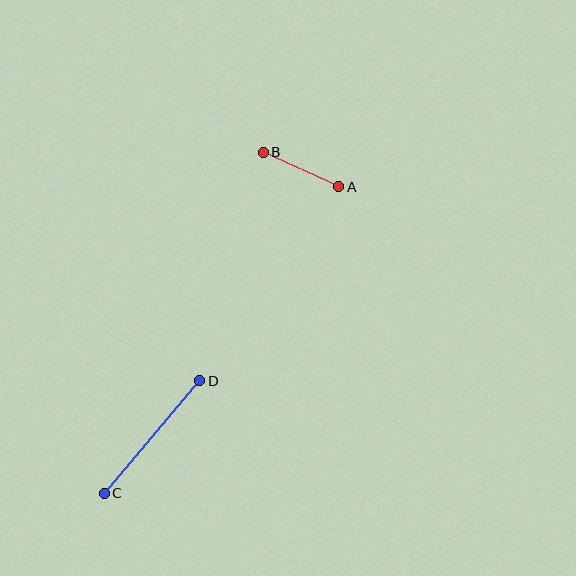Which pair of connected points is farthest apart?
Points C and D are farthest apart.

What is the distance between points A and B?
The distance is approximately 83 pixels.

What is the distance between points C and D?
The distance is approximately 147 pixels.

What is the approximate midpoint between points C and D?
The midpoint is at approximately (152, 437) pixels.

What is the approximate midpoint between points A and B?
The midpoint is at approximately (301, 170) pixels.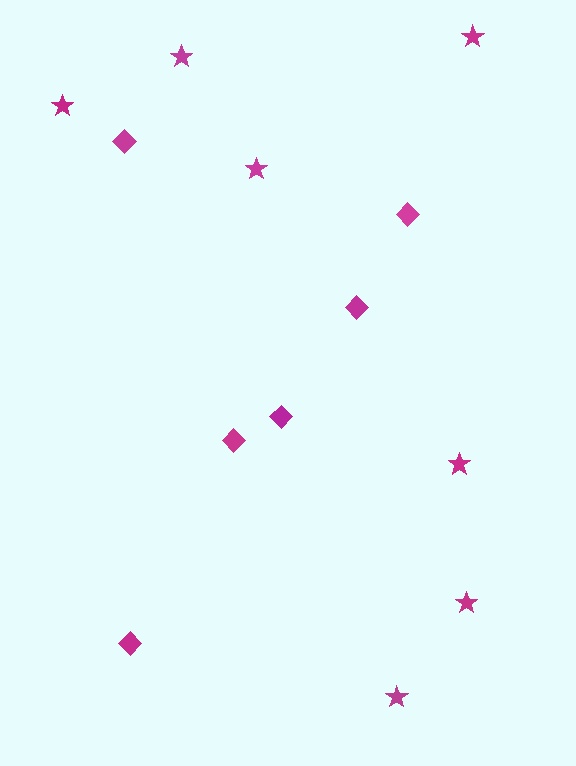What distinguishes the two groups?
There are 2 groups: one group of diamonds (6) and one group of stars (7).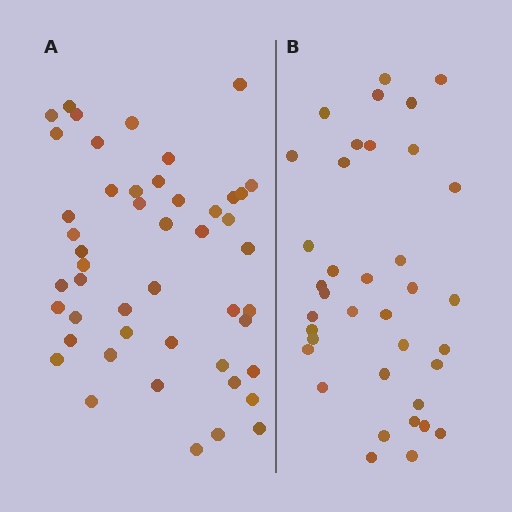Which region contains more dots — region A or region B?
Region A (the left region) has more dots.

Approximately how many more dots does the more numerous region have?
Region A has roughly 12 or so more dots than region B.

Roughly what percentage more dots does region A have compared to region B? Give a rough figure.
About 30% more.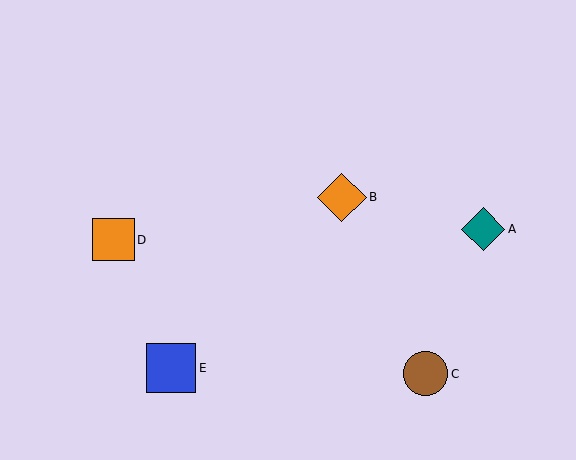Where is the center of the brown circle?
The center of the brown circle is at (426, 374).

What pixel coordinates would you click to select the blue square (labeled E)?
Click at (171, 368) to select the blue square E.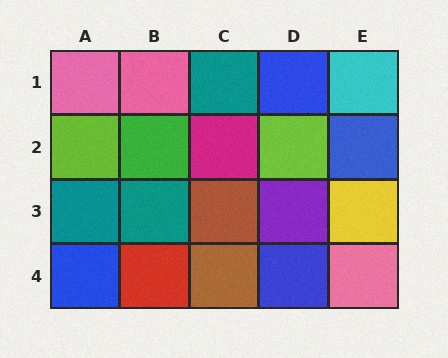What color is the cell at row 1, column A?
Pink.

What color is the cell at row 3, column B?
Teal.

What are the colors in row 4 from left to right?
Blue, red, brown, blue, pink.